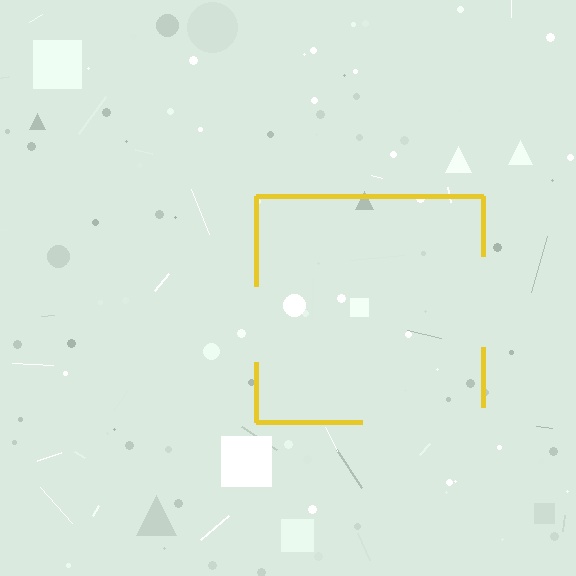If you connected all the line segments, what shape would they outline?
They would outline a square.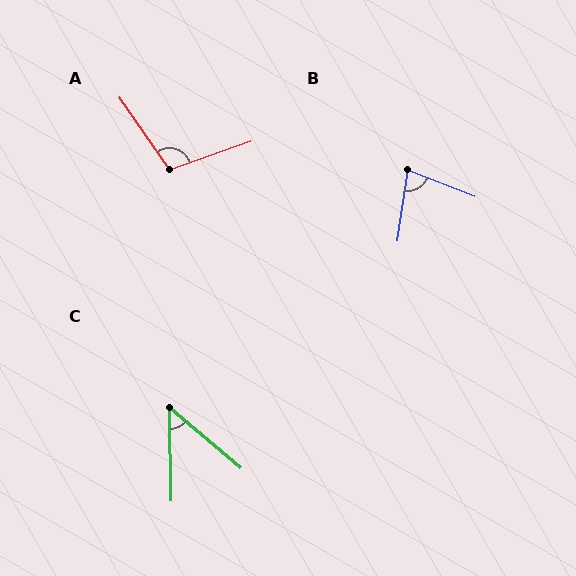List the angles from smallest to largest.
C (49°), B (77°), A (105°).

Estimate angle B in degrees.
Approximately 77 degrees.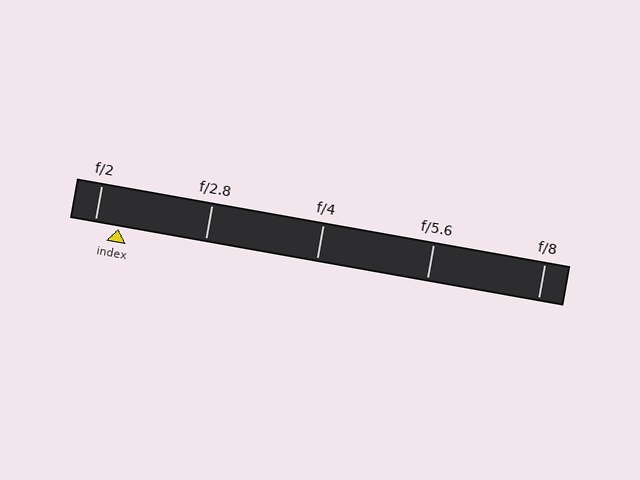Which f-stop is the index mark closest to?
The index mark is closest to f/2.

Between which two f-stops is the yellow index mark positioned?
The index mark is between f/2 and f/2.8.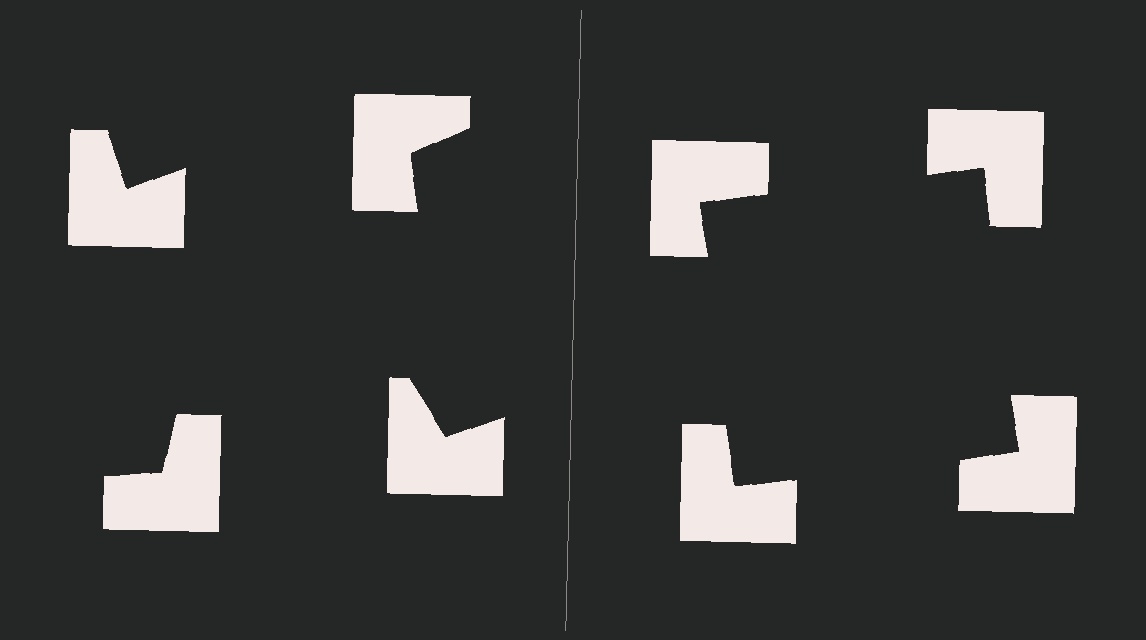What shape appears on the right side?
An illusory square.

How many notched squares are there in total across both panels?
8 — 4 on each side.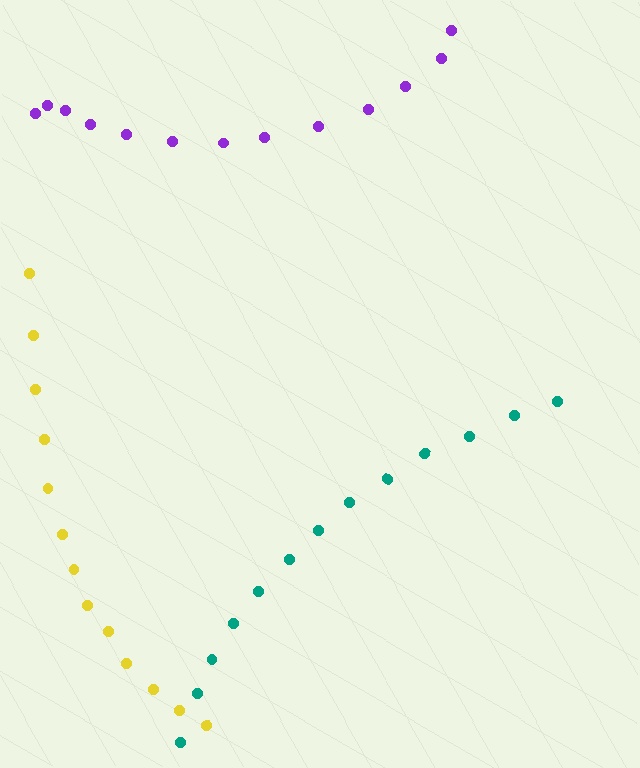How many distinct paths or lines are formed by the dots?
There are 3 distinct paths.